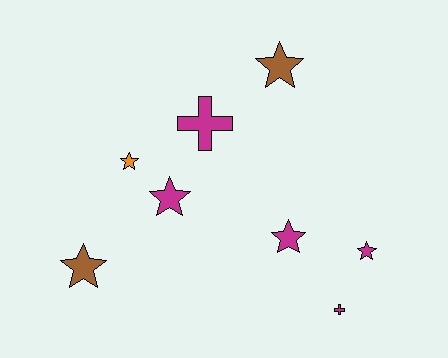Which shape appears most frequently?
Star, with 6 objects.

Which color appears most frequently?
Magenta, with 5 objects.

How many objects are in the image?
There are 8 objects.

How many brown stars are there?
There are 2 brown stars.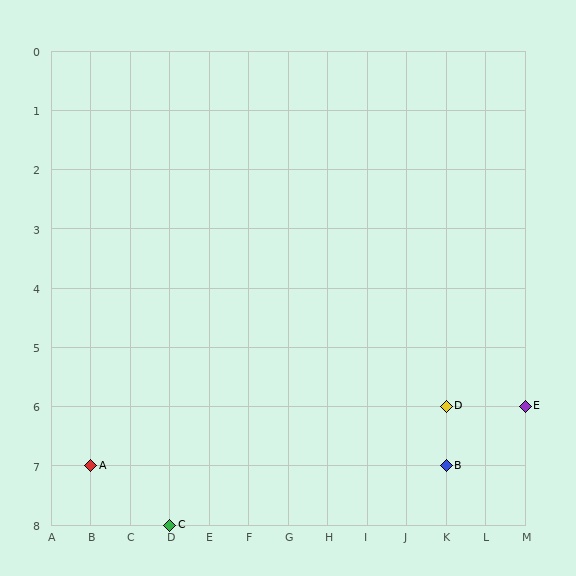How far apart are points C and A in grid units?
Points C and A are 2 columns and 1 row apart (about 2.2 grid units diagonally).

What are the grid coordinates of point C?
Point C is at grid coordinates (D, 8).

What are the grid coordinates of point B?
Point B is at grid coordinates (K, 7).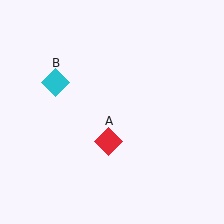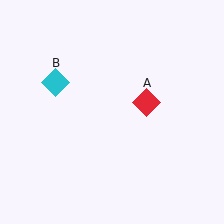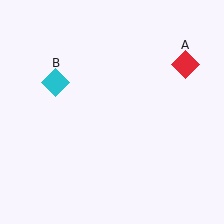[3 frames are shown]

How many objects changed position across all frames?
1 object changed position: red diamond (object A).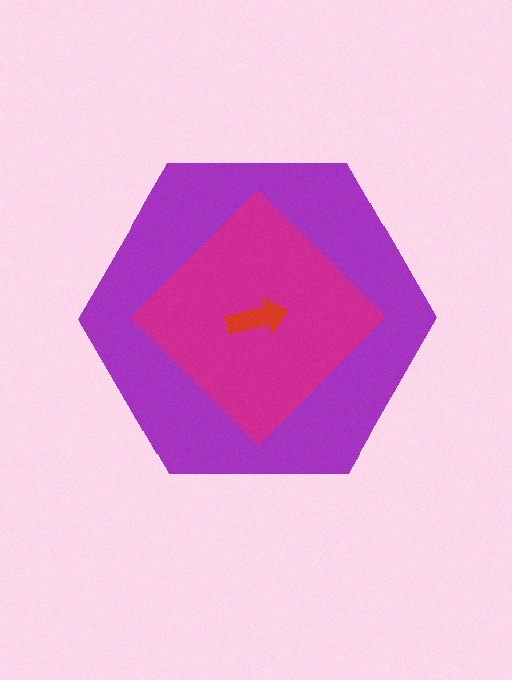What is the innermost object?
The red arrow.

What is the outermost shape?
The purple hexagon.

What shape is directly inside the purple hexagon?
The magenta diamond.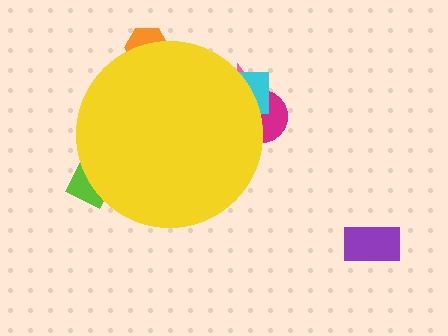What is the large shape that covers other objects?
A yellow circle.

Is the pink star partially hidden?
Yes, the pink star is partially hidden behind the yellow circle.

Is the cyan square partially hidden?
Yes, the cyan square is partially hidden behind the yellow circle.